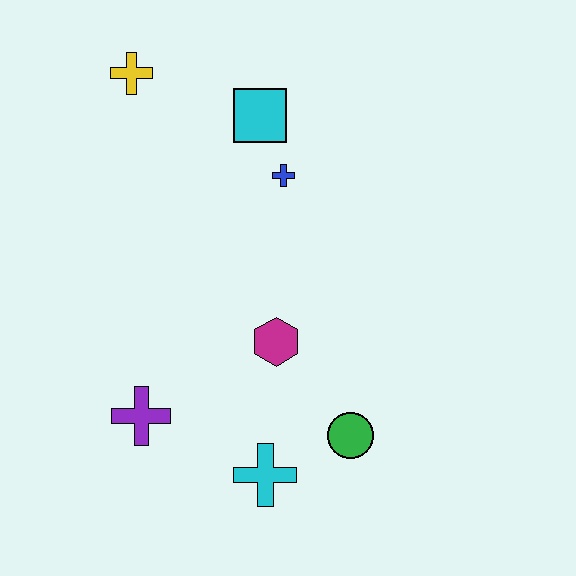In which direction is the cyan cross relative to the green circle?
The cyan cross is to the left of the green circle.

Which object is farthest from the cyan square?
The cyan cross is farthest from the cyan square.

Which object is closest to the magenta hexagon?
The green circle is closest to the magenta hexagon.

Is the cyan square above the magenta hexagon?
Yes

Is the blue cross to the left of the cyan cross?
No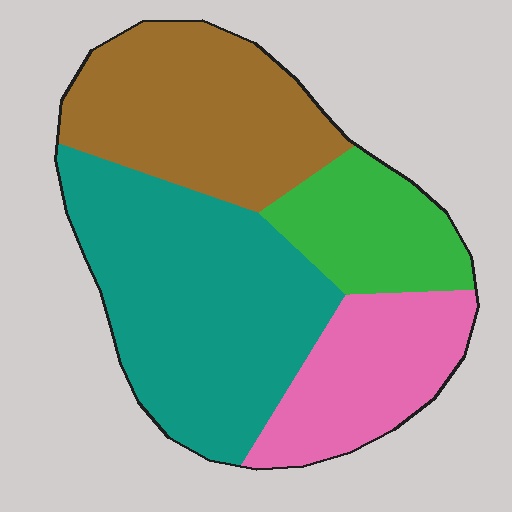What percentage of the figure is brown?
Brown covers 28% of the figure.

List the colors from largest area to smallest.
From largest to smallest: teal, brown, pink, green.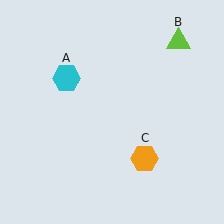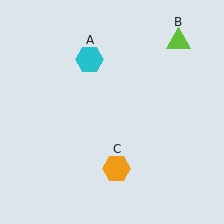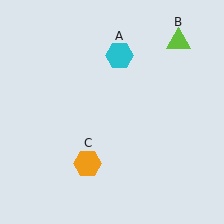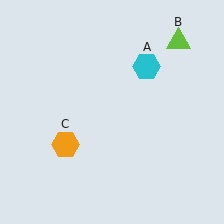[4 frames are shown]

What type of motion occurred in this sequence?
The cyan hexagon (object A), orange hexagon (object C) rotated clockwise around the center of the scene.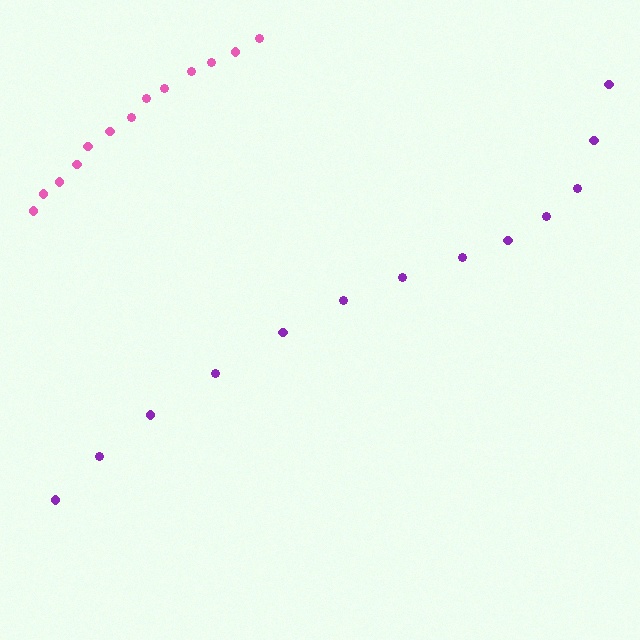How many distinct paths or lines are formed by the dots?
There are 2 distinct paths.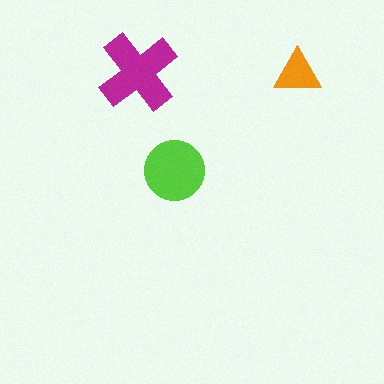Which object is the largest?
The magenta cross.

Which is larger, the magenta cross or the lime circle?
The magenta cross.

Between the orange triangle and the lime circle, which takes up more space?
The lime circle.